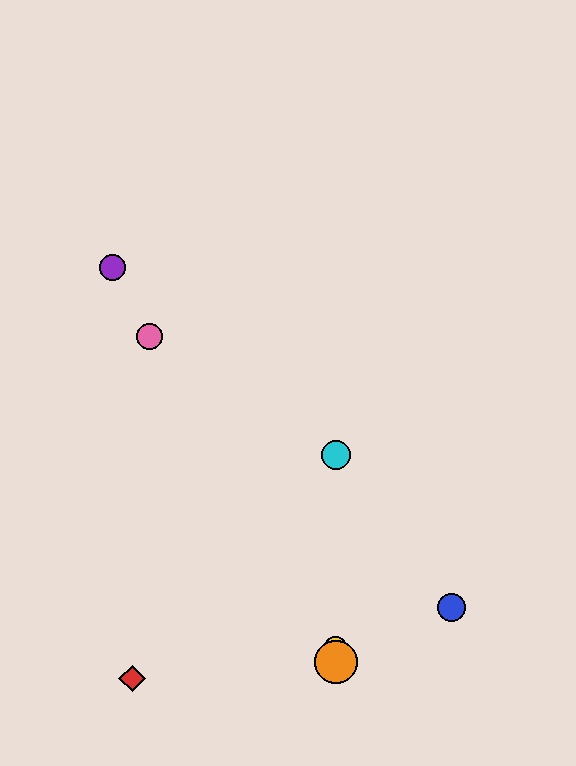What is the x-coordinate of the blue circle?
The blue circle is at x≈451.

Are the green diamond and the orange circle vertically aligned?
Yes, both are at x≈336.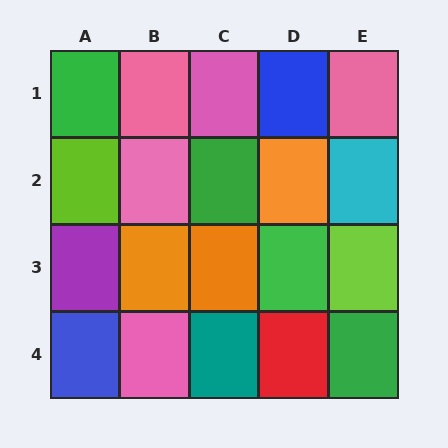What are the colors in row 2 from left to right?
Lime, pink, green, orange, cyan.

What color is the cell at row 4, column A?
Blue.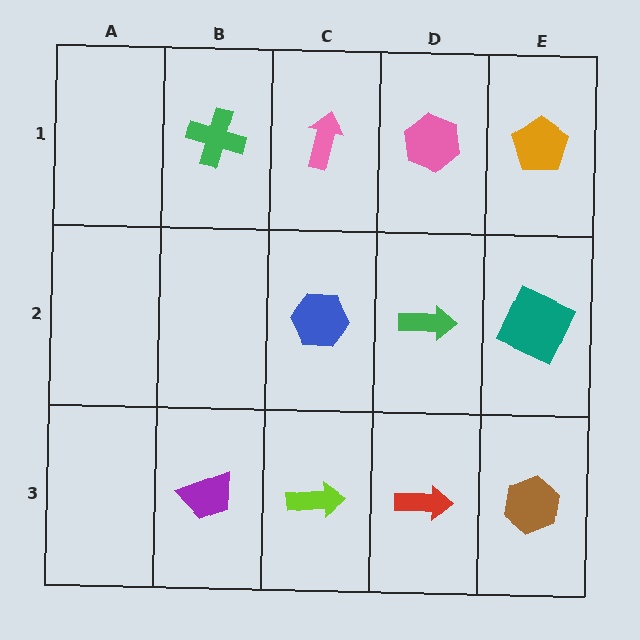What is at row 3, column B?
A purple trapezoid.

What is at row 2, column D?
A green arrow.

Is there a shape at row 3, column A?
No, that cell is empty.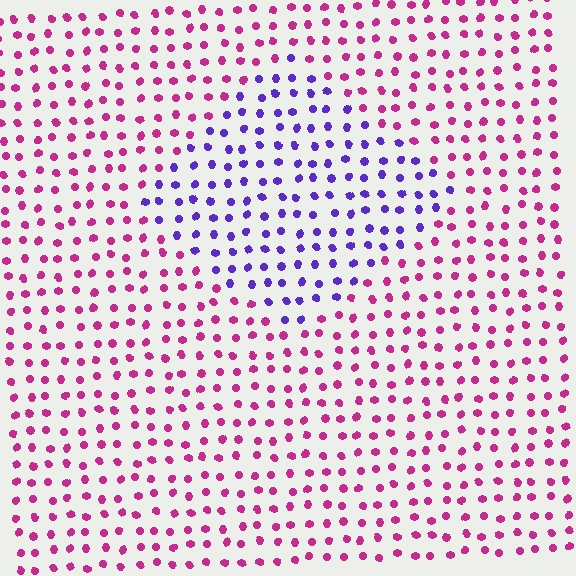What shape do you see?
I see a diamond.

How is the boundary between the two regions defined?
The boundary is defined purely by a slight shift in hue (about 62 degrees). Spacing, size, and orientation are identical on both sides.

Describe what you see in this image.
The image is filled with small magenta elements in a uniform arrangement. A diamond-shaped region is visible where the elements are tinted to a slightly different hue, forming a subtle color boundary.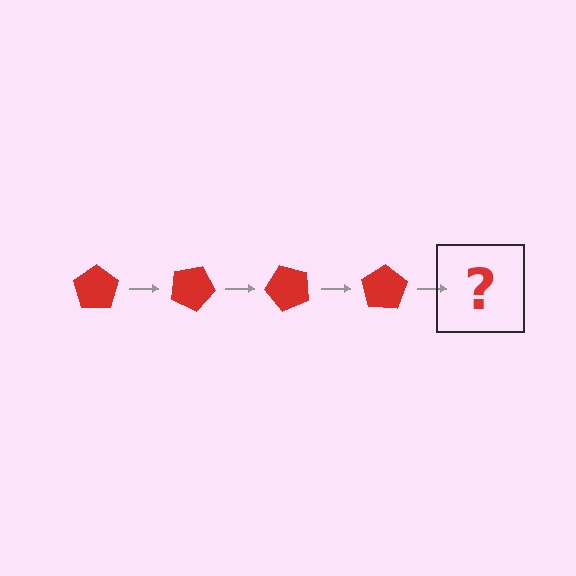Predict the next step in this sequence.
The next step is a red pentagon rotated 100 degrees.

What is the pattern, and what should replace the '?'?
The pattern is that the pentagon rotates 25 degrees each step. The '?' should be a red pentagon rotated 100 degrees.